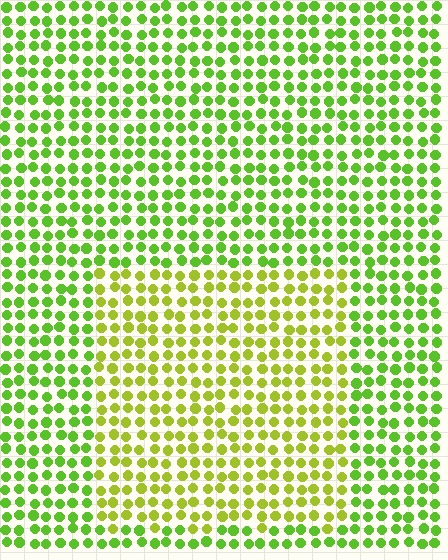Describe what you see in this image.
The image is filled with small lime elements in a uniform arrangement. A rectangle-shaped region is visible where the elements are tinted to a slightly different hue, forming a subtle color boundary.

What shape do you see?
I see a rectangle.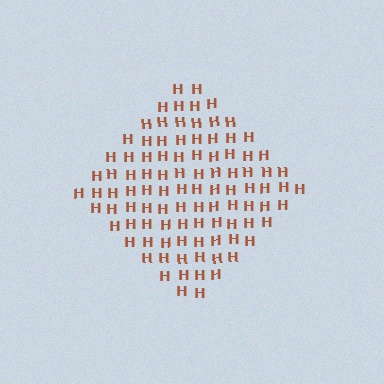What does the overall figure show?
The overall figure shows a diamond.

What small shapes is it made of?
It is made of small letter H's.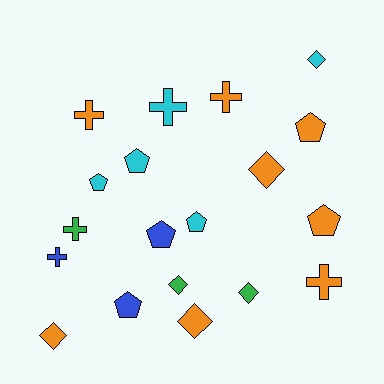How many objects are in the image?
There are 19 objects.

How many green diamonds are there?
There are 2 green diamonds.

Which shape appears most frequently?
Pentagon, with 7 objects.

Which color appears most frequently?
Orange, with 8 objects.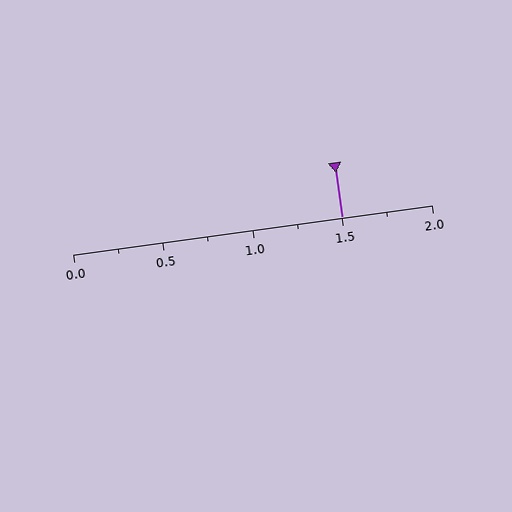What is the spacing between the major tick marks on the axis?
The major ticks are spaced 0.5 apart.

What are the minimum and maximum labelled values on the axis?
The axis runs from 0.0 to 2.0.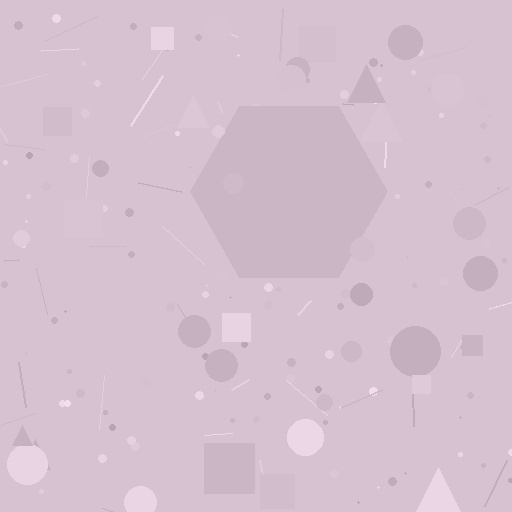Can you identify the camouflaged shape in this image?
The camouflaged shape is a hexagon.